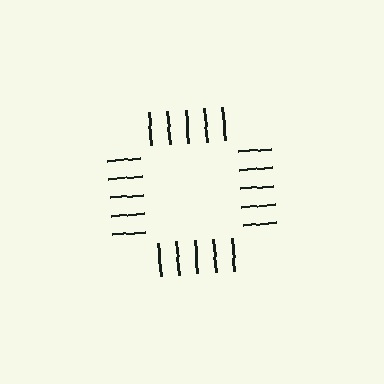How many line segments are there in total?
20 — 5 along each of the 4 edges.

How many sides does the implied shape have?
4 sides — the line-ends trace a square.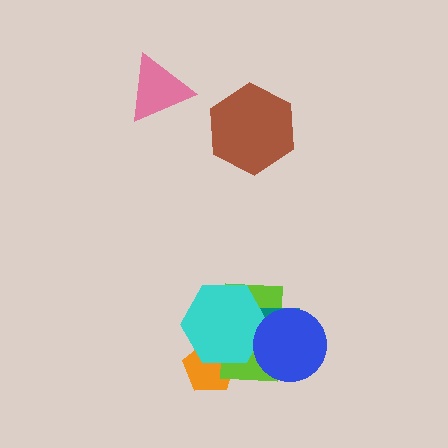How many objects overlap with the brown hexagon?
0 objects overlap with the brown hexagon.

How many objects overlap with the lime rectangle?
4 objects overlap with the lime rectangle.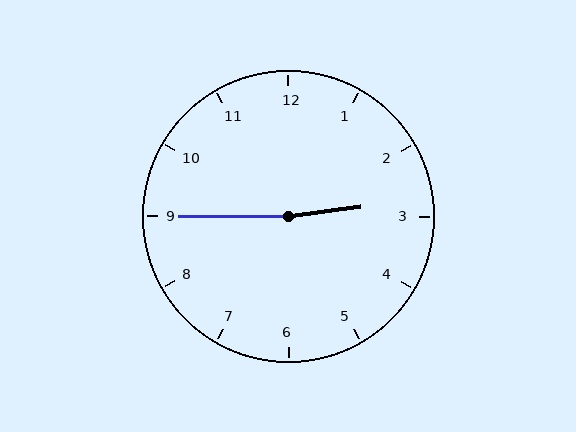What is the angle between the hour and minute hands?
Approximately 172 degrees.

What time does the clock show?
2:45.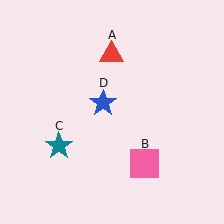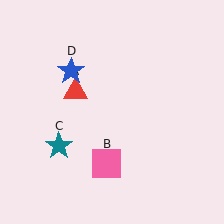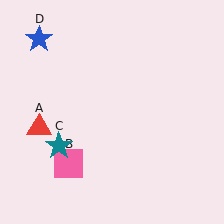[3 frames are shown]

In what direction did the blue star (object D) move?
The blue star (object D) moved up and to the left.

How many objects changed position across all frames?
3 objects changed position: red triangle (object A), pink square (object B), blue star (object D).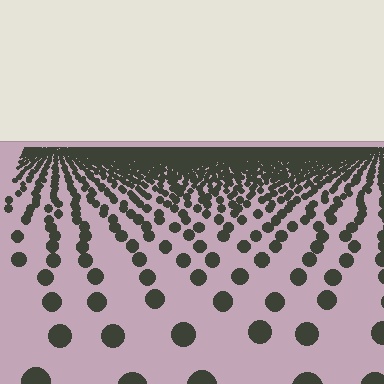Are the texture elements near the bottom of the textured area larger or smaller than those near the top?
Larger. Near the bottom, elements are closer to the viewer and appear at a bigger on-screen size.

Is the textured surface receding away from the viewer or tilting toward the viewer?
The surface is receding away from the viewer. Texture elements get smaller and denser toward the top.